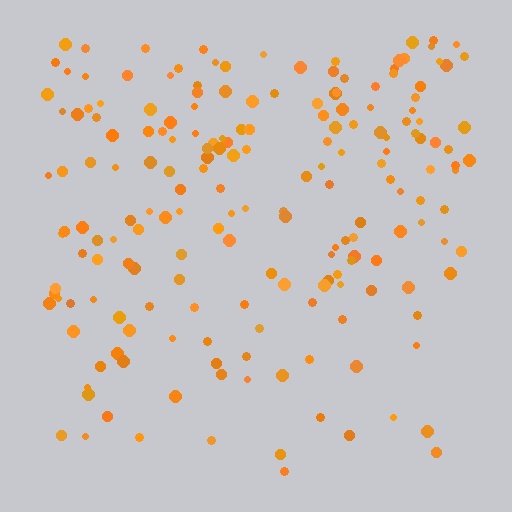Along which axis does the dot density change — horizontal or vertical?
Vertical.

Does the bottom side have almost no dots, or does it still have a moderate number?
Still a moderate number, just noticeably fewer than the top.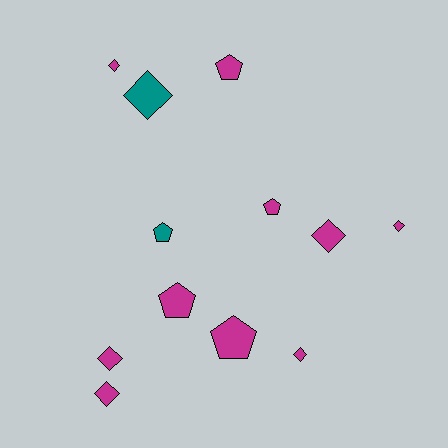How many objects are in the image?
There are 12 objects.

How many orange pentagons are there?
There are no orange pentagons.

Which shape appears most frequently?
Diamond, with 7 objects.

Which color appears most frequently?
Magenta, with 10 objects.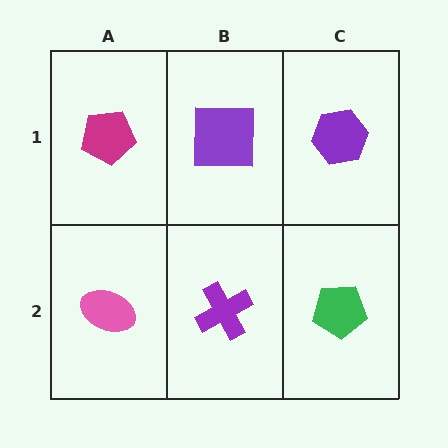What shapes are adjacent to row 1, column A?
A pink ellipse (row 2, column A), a purple square (row 1, column B).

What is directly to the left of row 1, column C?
A purple square.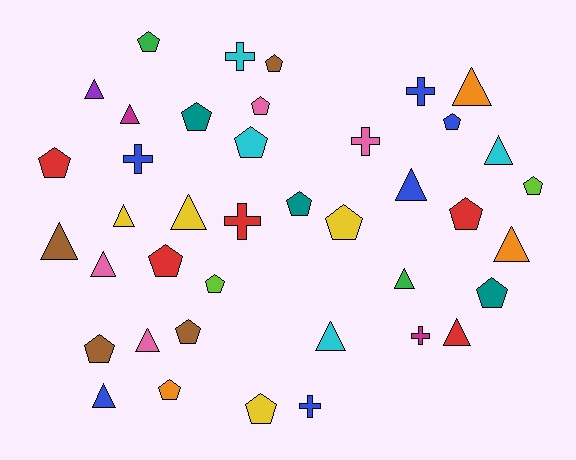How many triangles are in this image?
There are 15 triangles.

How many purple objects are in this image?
There is 1 purple object.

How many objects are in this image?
There are 40 objects.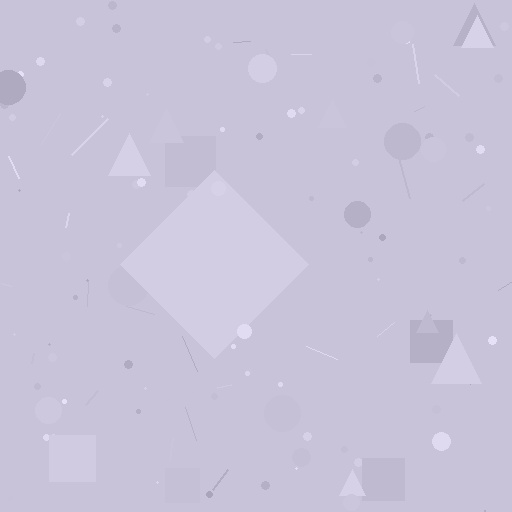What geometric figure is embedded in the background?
A diamond is embedded in the background.